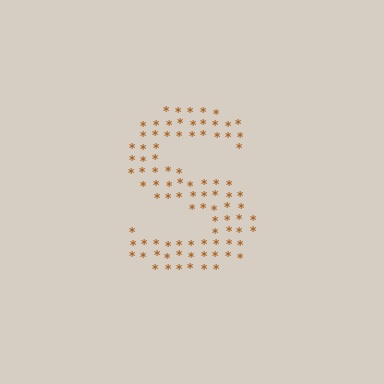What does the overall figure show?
The overall figure shows the letter S.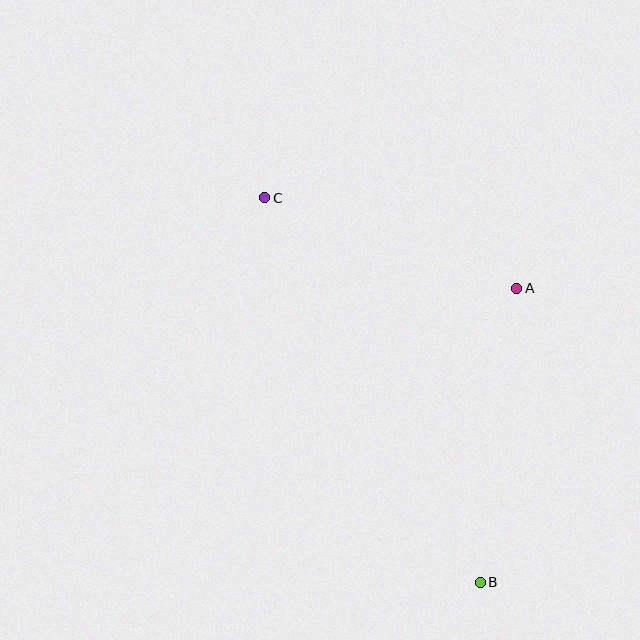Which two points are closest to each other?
Points A and C are closest to each other.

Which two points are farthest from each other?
Points B and C are farthest from each other.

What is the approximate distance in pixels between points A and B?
The distance between A and B is approximately 296 pixels.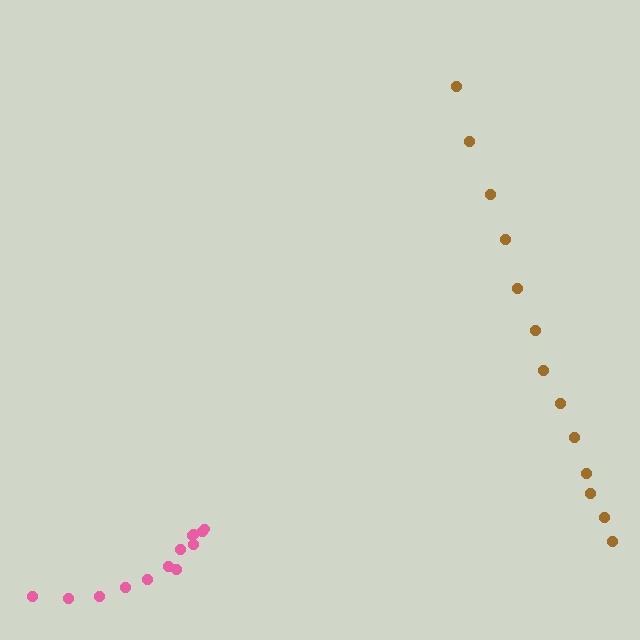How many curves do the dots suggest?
There are 2 distinct paths.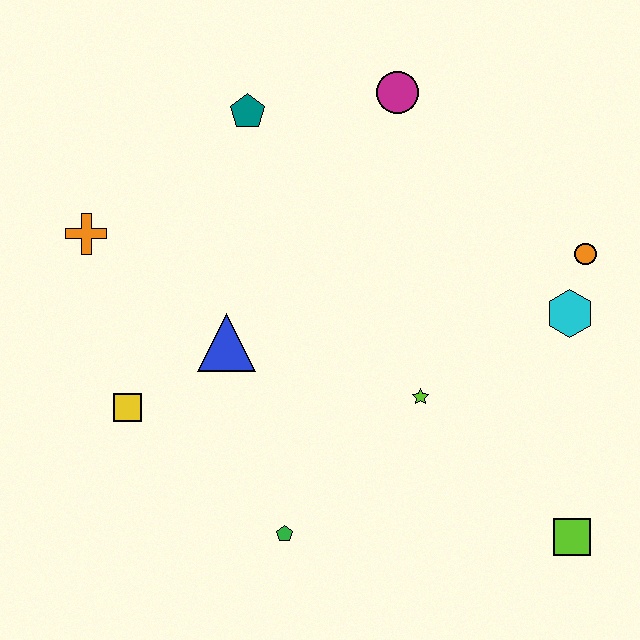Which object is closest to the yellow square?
The blue triangle is closest to the yellow square.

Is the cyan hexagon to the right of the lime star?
Yes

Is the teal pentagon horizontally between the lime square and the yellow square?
Yes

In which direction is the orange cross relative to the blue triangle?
The orange cross is to the left of the blue triangle.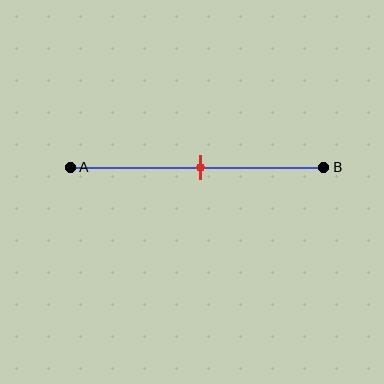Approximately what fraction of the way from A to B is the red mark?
The red mark is approximately 50% of the way from A to B.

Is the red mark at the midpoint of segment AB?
Yes, the mark is approximately at the midpoint.